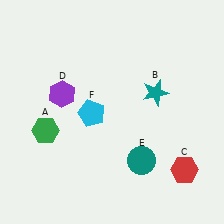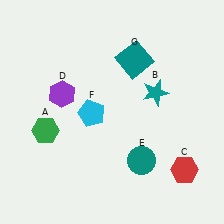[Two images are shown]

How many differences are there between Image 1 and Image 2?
There is 1 difference between the two images.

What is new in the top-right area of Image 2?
A teal square (G) was added in the top-right area of Image 2.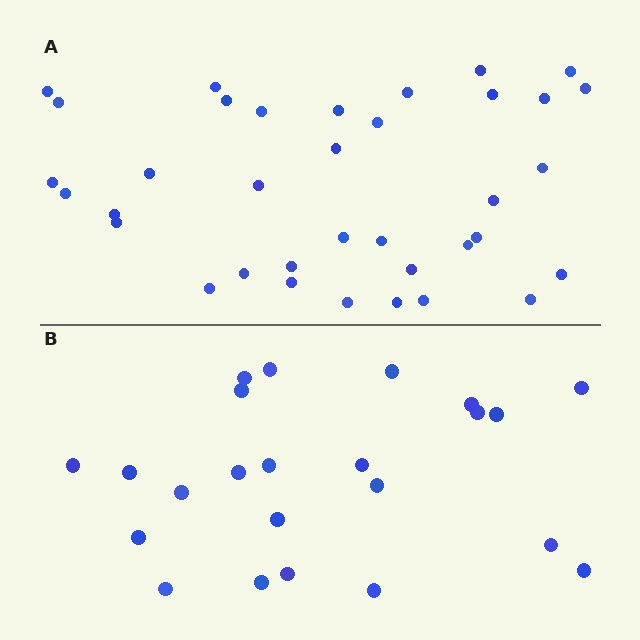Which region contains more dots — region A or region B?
Region A (the top region) has more dots.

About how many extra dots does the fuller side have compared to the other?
Region A has approximately 15 more dots than region B.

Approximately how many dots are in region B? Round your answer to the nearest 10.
About 20 dots. (The exact count is 23, which rounds to 20.)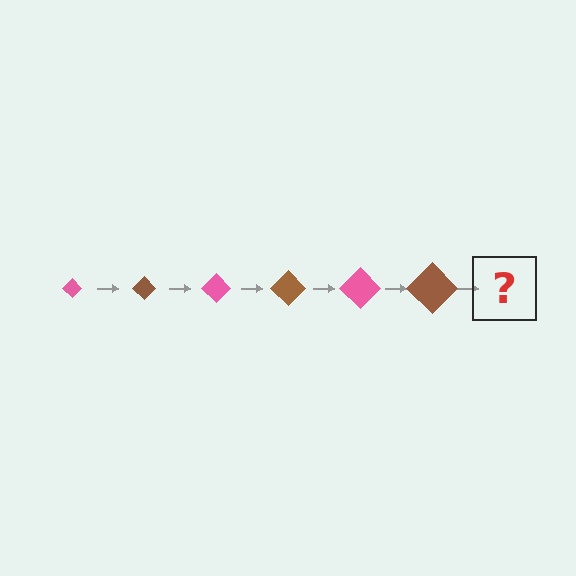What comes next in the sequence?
The next element should be a pink diamond, larger than the previous one.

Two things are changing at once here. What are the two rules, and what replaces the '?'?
The two rules are that the diamond grows larger each step and the color cycles through pink and brown. The '?' should be a pink diamond, larger than the previous one.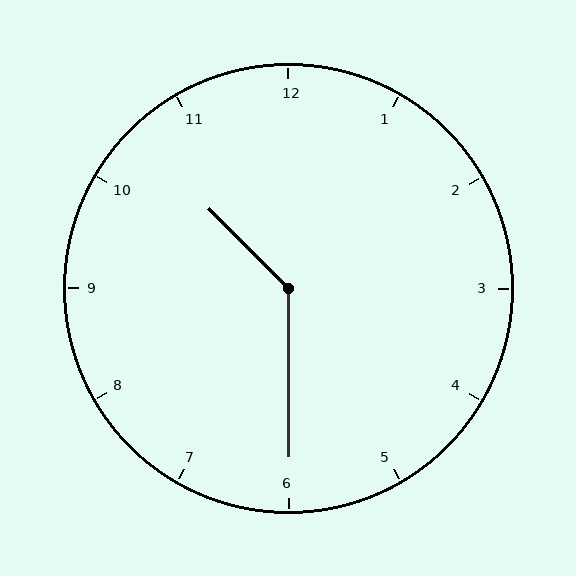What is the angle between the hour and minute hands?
Approximately 135 degrees.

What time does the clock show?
10:30.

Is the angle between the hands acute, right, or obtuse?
It is obtuse.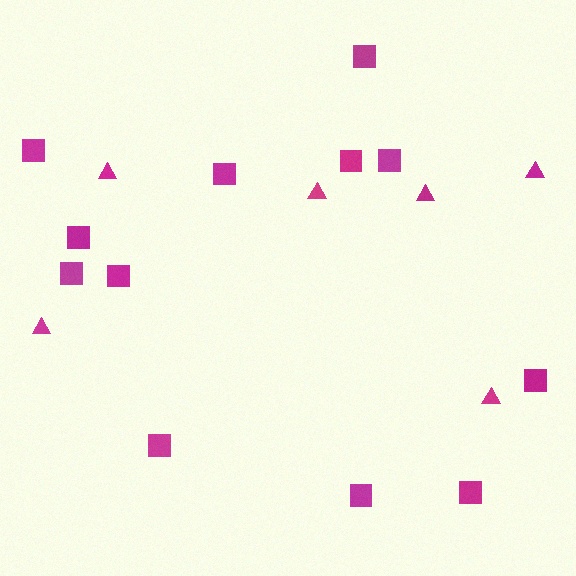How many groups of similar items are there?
There are 2 groups: one group of triangles (6) and one group of squares (12).